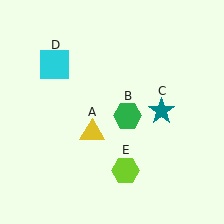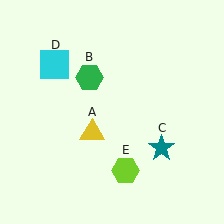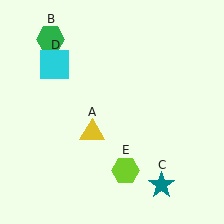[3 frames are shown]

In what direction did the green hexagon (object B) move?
The green hexagon (object B) moved up and to the left.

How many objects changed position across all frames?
2 objects changed position: green hexagon (object B), teal star (object C).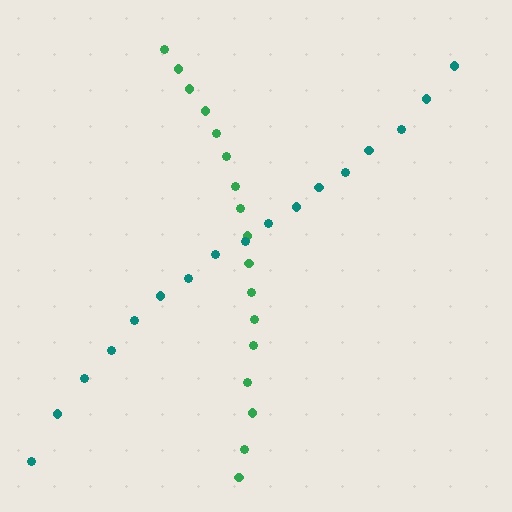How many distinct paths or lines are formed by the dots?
There are 2 distinct paths.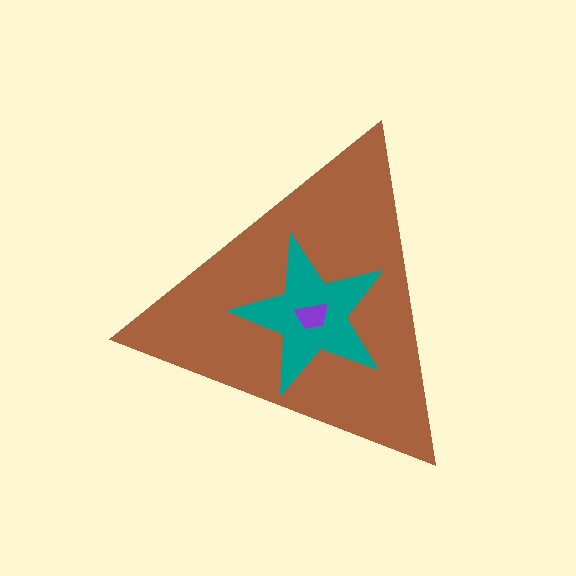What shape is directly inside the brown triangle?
The teal star.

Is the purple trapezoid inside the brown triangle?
Yes.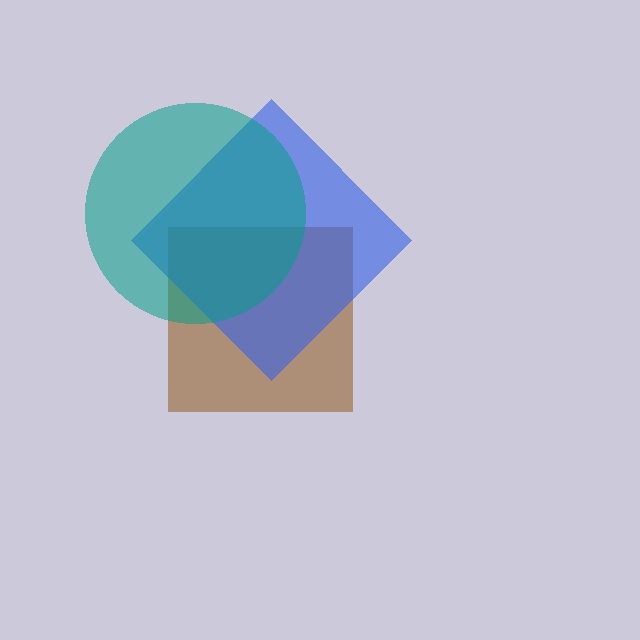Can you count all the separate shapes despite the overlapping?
Yes, there are 3 separate shapes.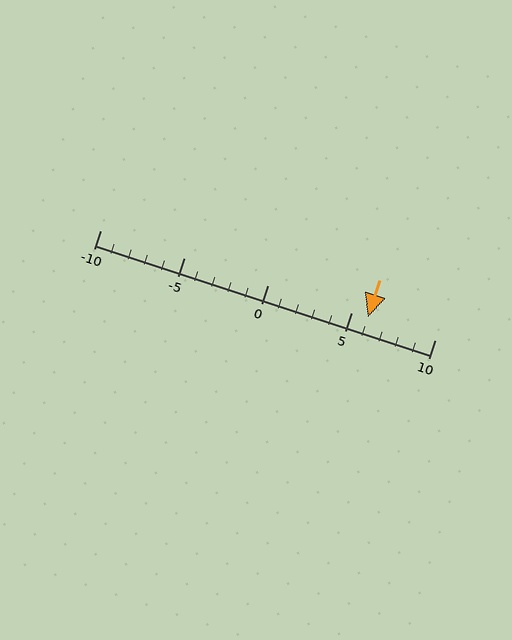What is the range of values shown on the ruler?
The ruler shows values from -10 to 10.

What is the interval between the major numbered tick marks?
The major tick marks are spaced 5 units apart.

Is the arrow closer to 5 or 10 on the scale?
The arrow is closer to 5.